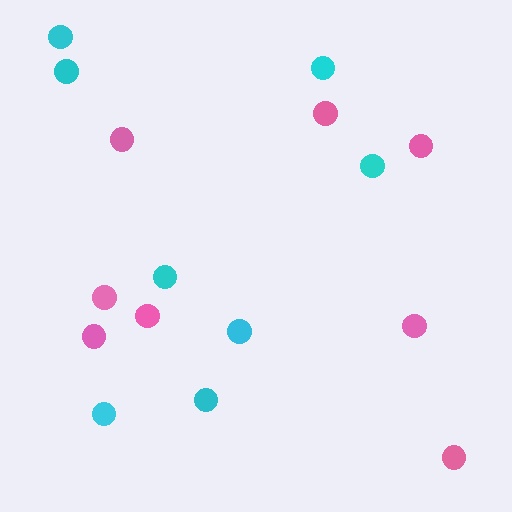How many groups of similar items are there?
There are 2 groups: one group of pink circles (8) and one group of cyan circles (8).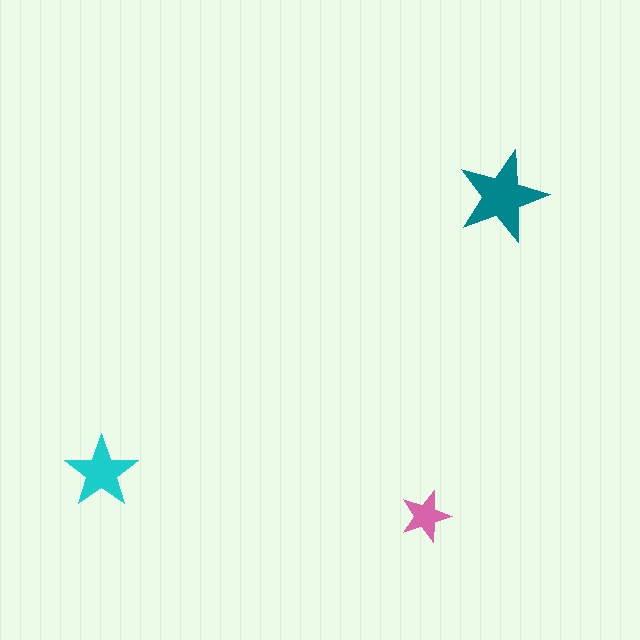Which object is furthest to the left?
The cyan star is leftmost.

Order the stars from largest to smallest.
the teal one, the cyan one, the pink one.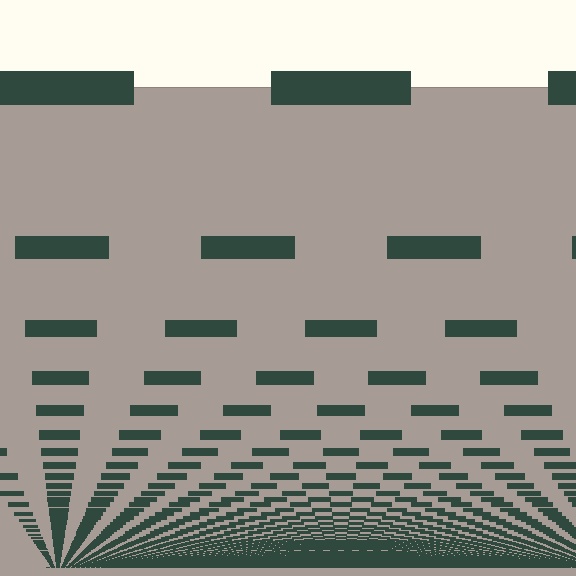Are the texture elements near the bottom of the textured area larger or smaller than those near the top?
Smaller. The gradient is inverted — elements near the bottom are smaller and denser.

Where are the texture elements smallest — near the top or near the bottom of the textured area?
Near the bottom.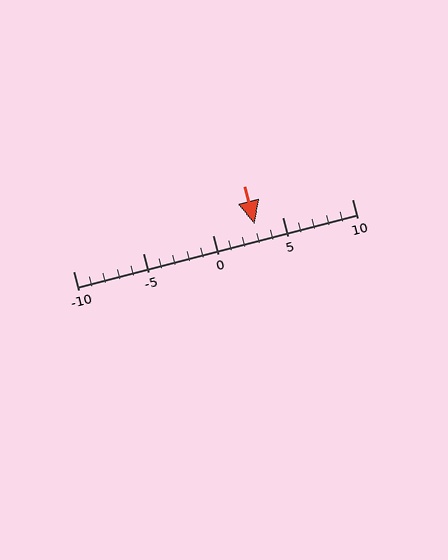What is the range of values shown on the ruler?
The ruler shows values from -10 to 10.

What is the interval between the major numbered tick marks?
The major tick marks are spaced 5 units apart.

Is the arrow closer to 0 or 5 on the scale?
The arrow is closer to 5.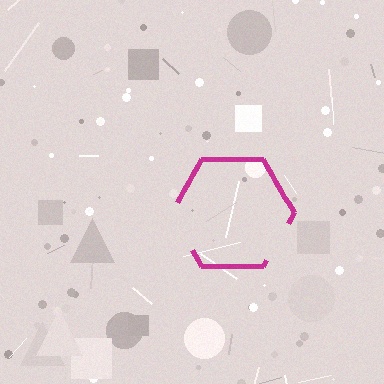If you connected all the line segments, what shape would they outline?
They would outline a hexagon.